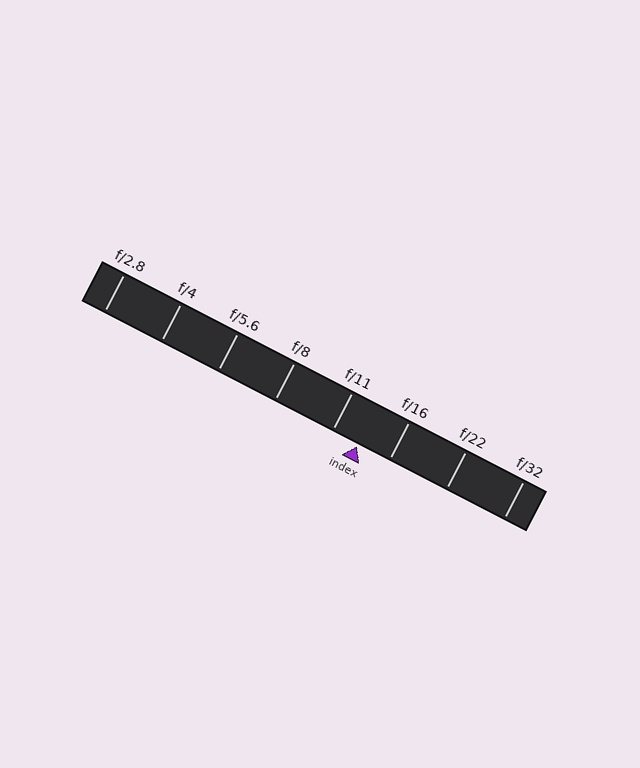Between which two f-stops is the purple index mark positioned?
The index mark is between f/11 and f/16.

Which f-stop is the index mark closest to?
The index mark is closest to f/11.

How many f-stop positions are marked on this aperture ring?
There are 8 f-stop positions marked.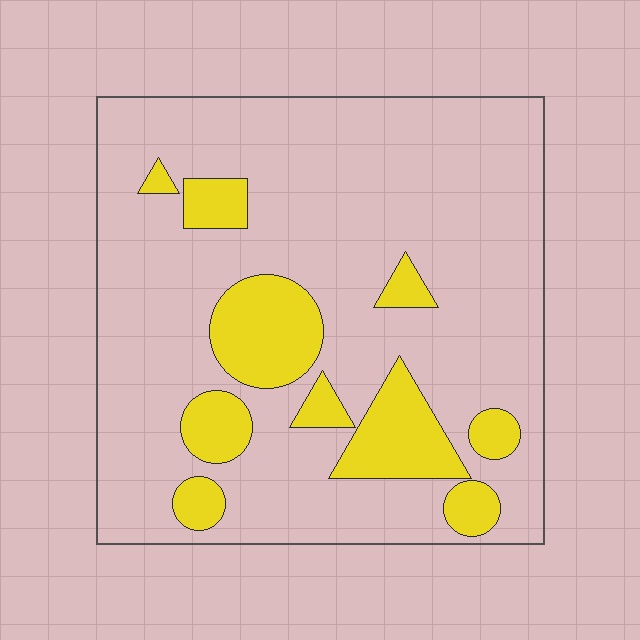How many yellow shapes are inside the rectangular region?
10.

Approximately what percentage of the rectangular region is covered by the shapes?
Approximately 20%.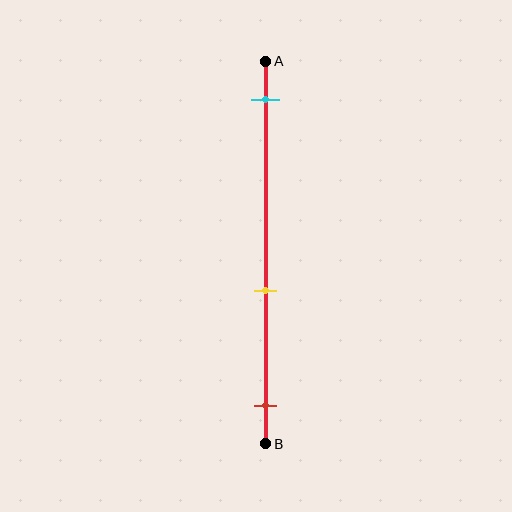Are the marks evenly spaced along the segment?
No, the marks are not evenly spaced.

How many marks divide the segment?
There are 3 marks dividing the segment.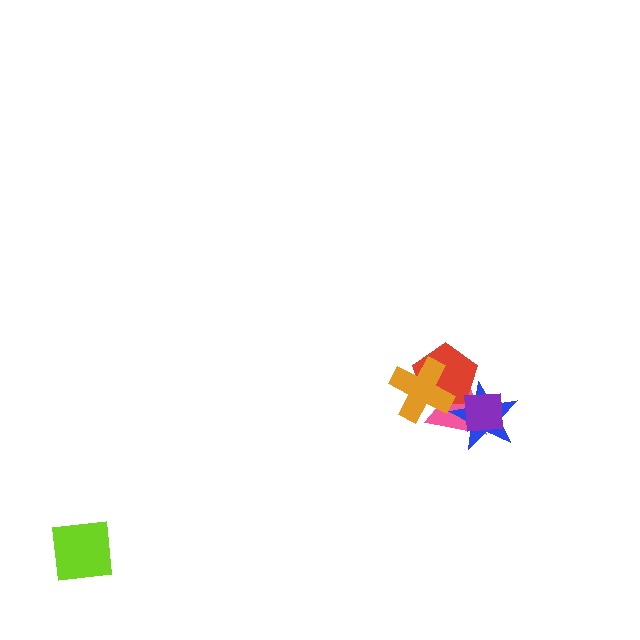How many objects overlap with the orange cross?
2 objects overlap with the orange cross.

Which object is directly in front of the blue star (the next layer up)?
The red pentagon is directly in front of the blue star.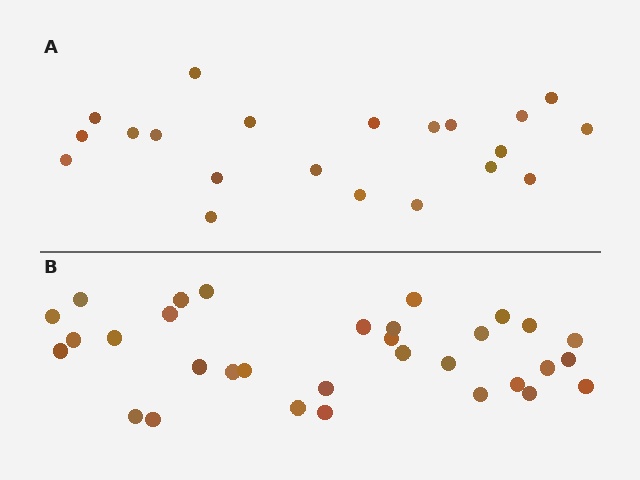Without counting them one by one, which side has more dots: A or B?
Region B (the bottom region) has more dots.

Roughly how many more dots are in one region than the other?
Region B has roughly 12 or so more dots than region A.